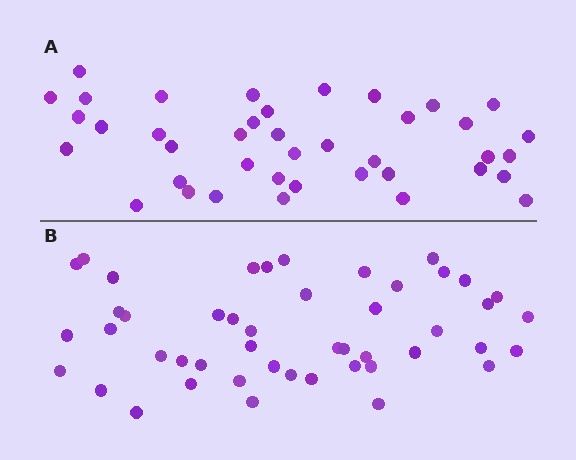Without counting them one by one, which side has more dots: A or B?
Region B (the bottom region) has more dots.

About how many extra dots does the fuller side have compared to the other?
Region B has roughly 8 or so more dots than region A.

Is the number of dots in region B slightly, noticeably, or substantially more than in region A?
Region B has only slightly more — the two regions are fairly close. The ratio is roughly 1.2 to 1.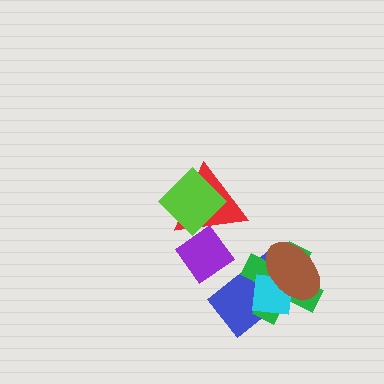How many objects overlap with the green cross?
3 objects overlap with the green cross.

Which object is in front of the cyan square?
The brown ellipse is in front of the cyan square.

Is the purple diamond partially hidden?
Yes, it is partially covered by another shape.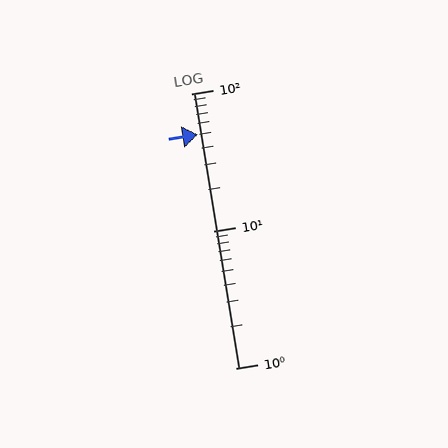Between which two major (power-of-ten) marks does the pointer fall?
The pointer is between 10 and 100.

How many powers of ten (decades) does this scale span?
The scale spans 2 decades, from 1 to 100.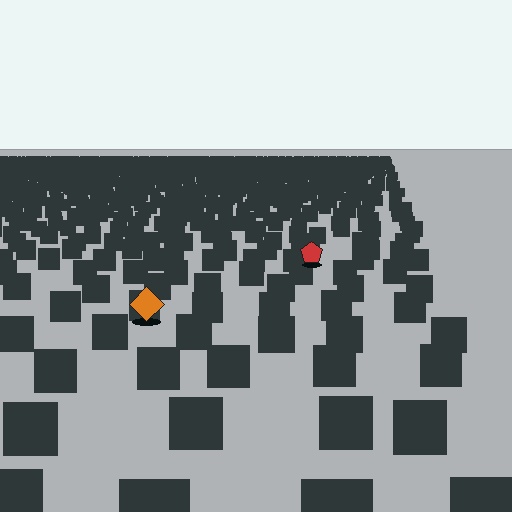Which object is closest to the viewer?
The orange diamond is closest. The texture marks near it are larger and more spread out.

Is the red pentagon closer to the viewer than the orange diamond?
No. The orange diamond is closer — you can tell from the texture gradient: the ground texture is coarser near it.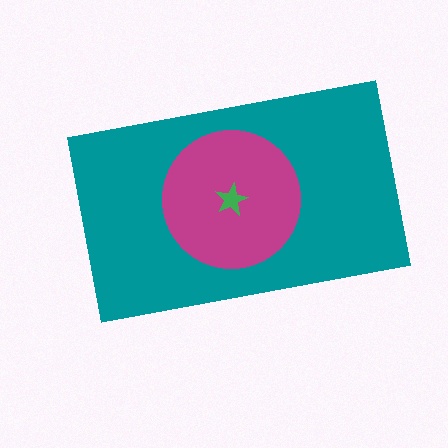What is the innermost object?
The green star.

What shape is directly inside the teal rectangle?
The magenta circle.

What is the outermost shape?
The teal rectangle.